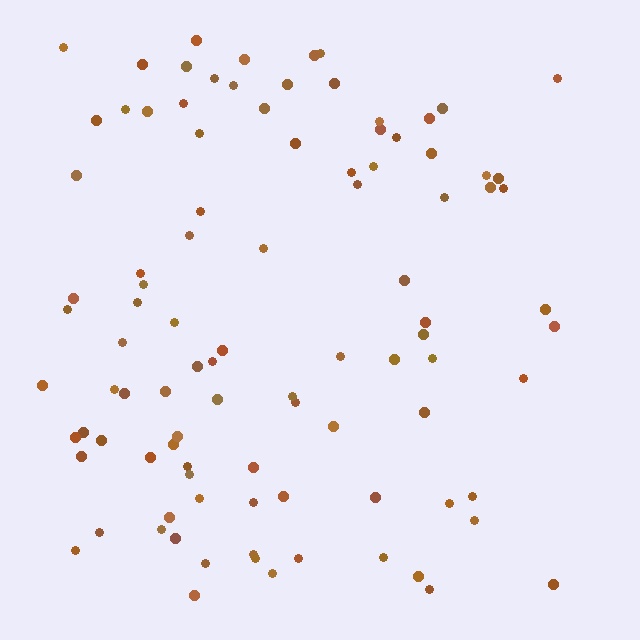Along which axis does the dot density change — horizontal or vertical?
Horizontal.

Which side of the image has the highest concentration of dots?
The left.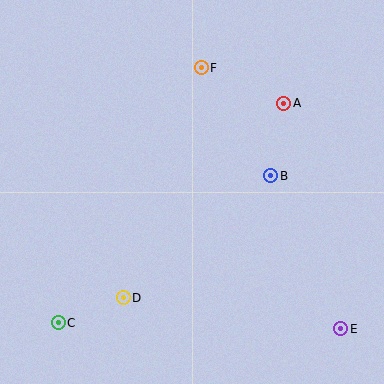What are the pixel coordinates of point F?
Point F is at (201, 68).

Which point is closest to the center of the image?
Point B at (271, 176) is closest to the center.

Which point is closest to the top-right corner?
Point A is closest to the top-right corner.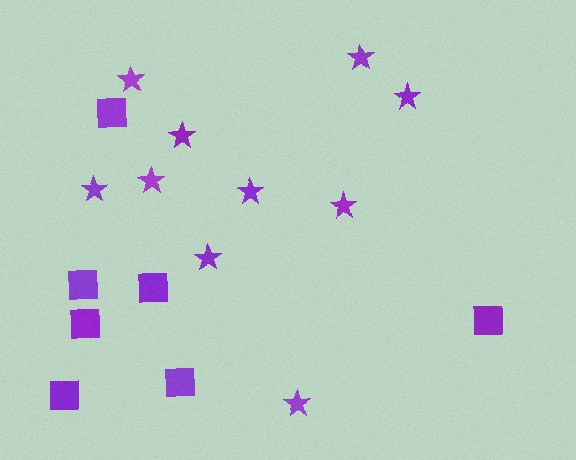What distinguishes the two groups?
There are 2 groups: one group of squares (7) and one group of stars (10).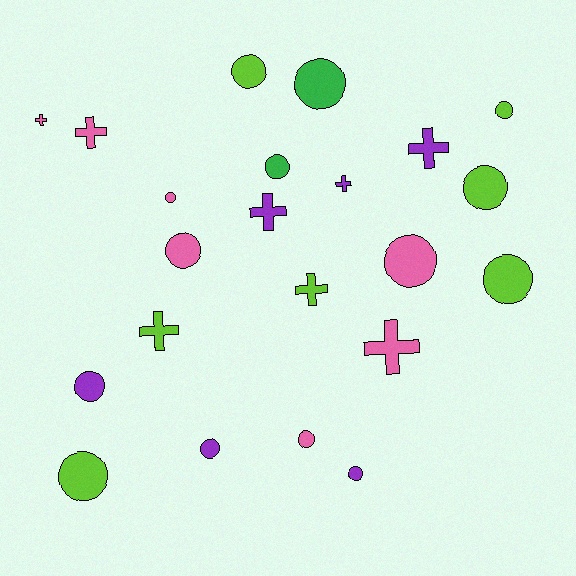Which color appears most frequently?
Lime, with 7 objects.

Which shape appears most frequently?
Circle, with 14 objects.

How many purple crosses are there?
There are 3 purple crosses.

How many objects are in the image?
There are 22 objects.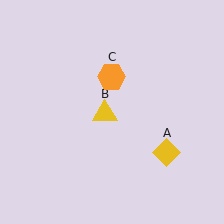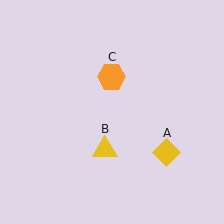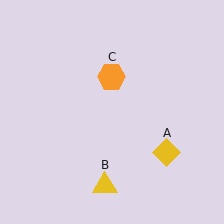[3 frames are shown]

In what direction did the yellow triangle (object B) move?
The yellow triangle (object B) moved down.